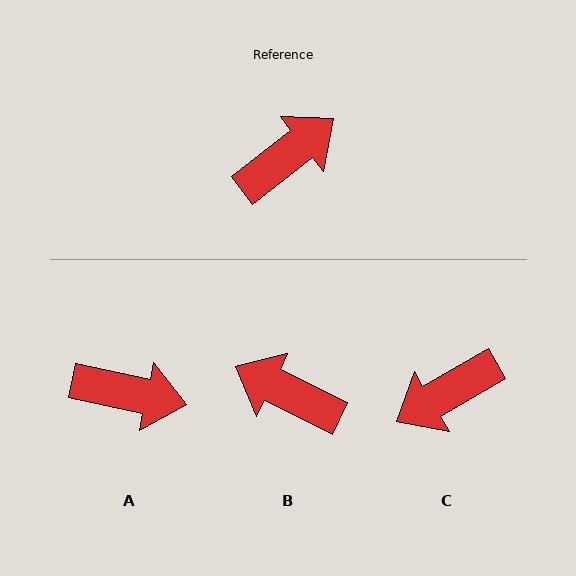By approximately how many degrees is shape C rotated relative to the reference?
Approximately 172 degrees counter-clockwise.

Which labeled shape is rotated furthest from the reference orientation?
C, about 172 degrees away.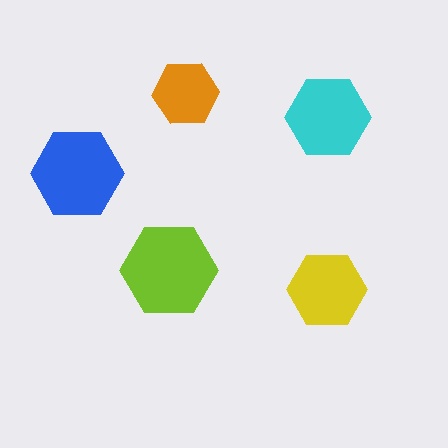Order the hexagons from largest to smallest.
the lime one, the blue one, the cyan one, the yellow one, the orange one.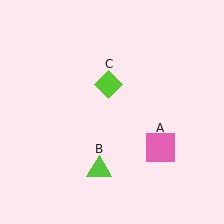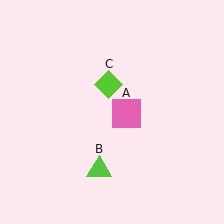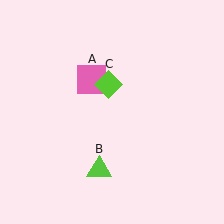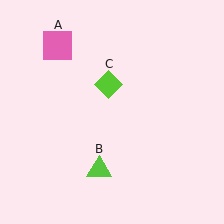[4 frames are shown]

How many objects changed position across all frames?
1 object changed position: pink square (object A).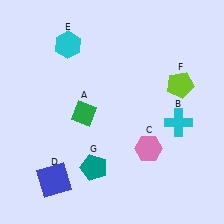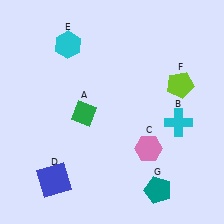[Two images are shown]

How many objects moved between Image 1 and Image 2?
1 object moved between the two images.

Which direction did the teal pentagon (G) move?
The teal pentagon (G) moved right.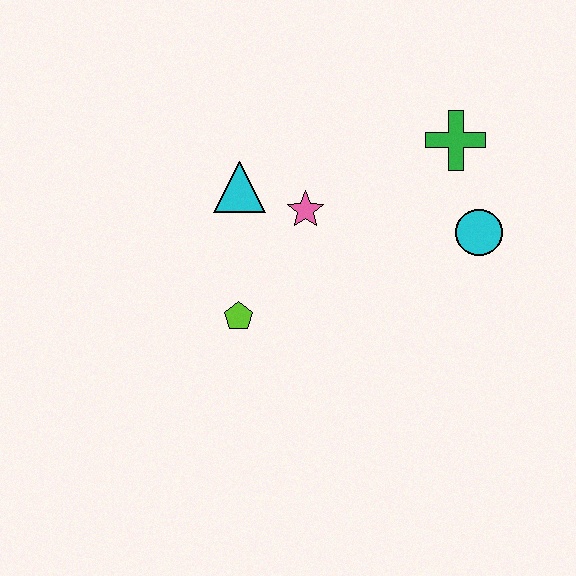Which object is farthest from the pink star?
The cyan circle is farthest from the pink star.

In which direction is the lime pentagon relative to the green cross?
The lime pentagon is to the left of the green cross.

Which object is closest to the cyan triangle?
The pink star is closest to the cyan triangle.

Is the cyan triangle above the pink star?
Yes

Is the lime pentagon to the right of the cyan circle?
No